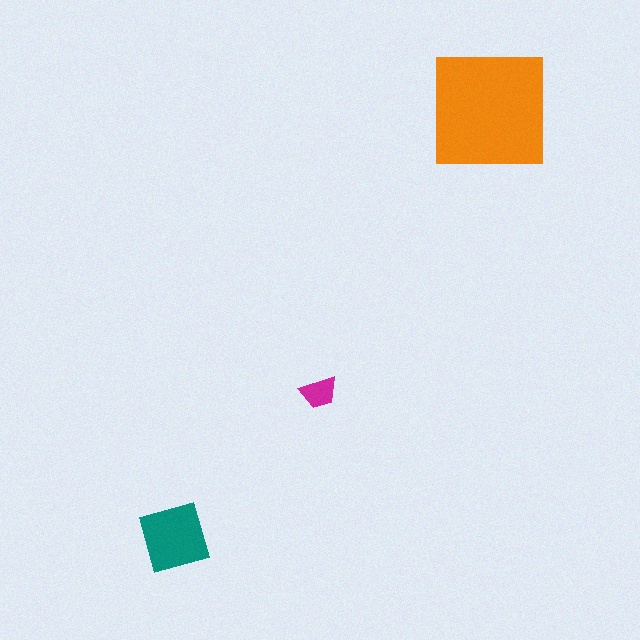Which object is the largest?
The orange square.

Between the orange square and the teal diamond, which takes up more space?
The orange square.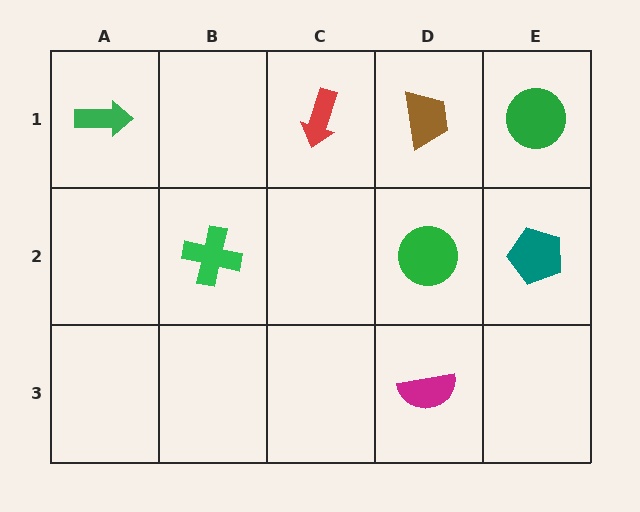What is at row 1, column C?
A red arrow.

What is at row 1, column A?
A green arrow.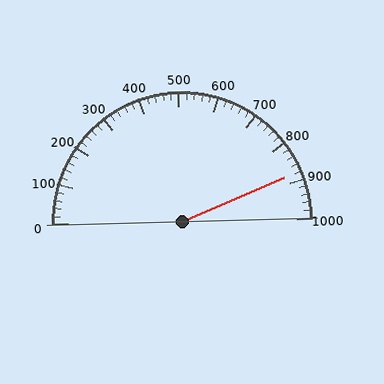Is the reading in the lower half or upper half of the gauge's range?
The reading is in the upper half of the range (0 to 1000).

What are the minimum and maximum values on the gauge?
The gauge ranges from 0 to 1000.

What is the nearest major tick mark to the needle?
The nearest major tick mark is 900.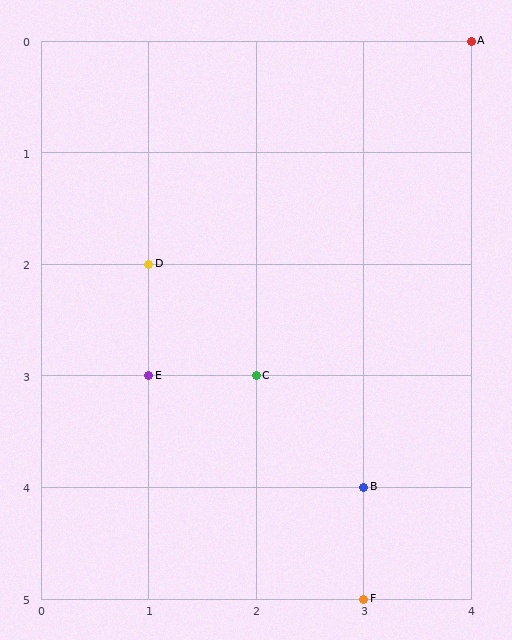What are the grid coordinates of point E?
Point E is at grid coordinates (1, 3).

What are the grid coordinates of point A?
Point A is at grid coordinates (4, 0).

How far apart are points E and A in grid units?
Points E and A are 3 columns and 3 rows apart (about 4.2 grid units diagonally).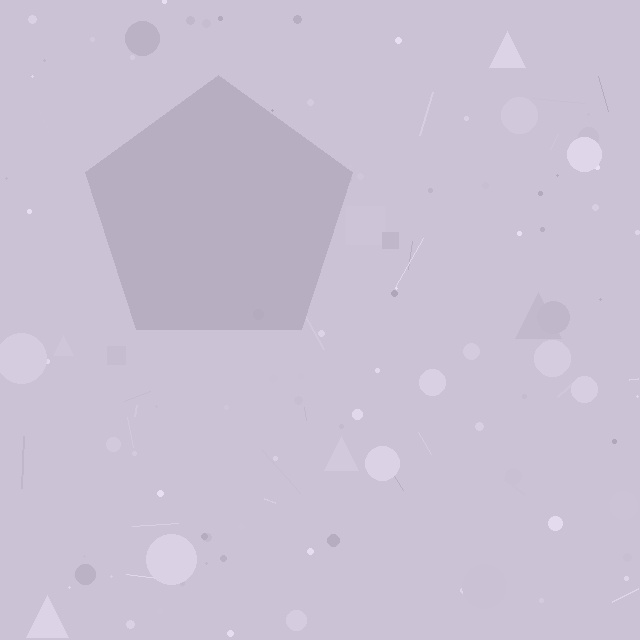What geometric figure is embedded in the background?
A pentagon is embedded in the background.